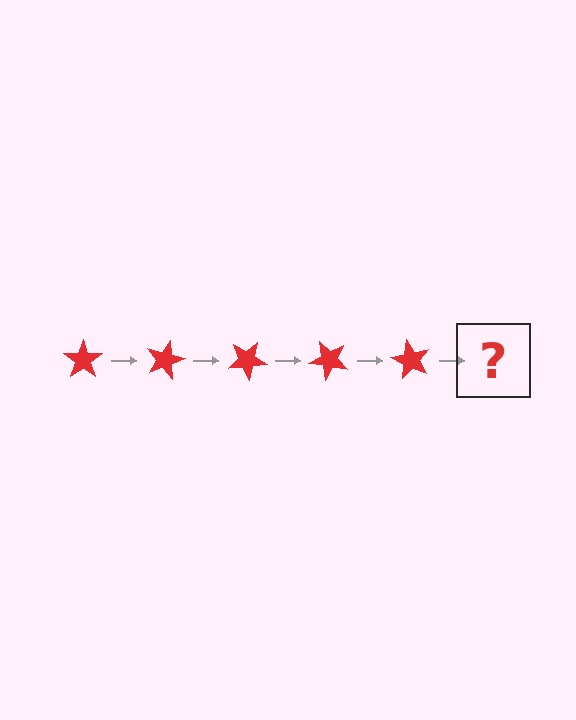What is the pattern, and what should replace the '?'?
The pattern is that the star rotates 15 degrees each step. The '?' should be a red star rotated 75 degrees.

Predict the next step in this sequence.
The next step is a red star rotated 75 degrees.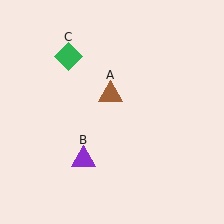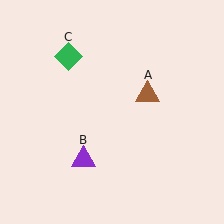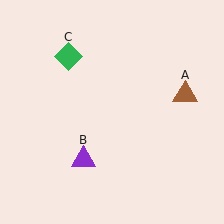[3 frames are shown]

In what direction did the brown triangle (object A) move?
The brown triangle (object A) moved right.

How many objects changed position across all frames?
1 object changed position: brown triangle (object A).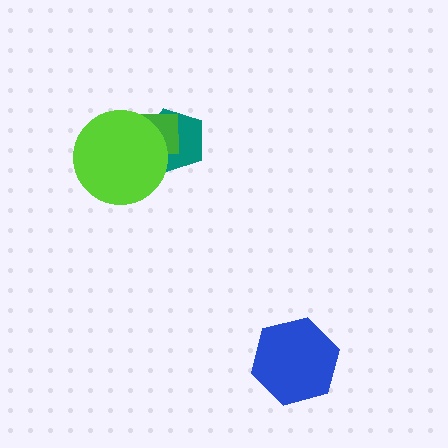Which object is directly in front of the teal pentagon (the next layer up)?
The green square is directly in front of the teal pentagon.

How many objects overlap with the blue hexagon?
0 objects overlap with the blue hexagon.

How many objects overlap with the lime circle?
2 objects overlap with the lime circle.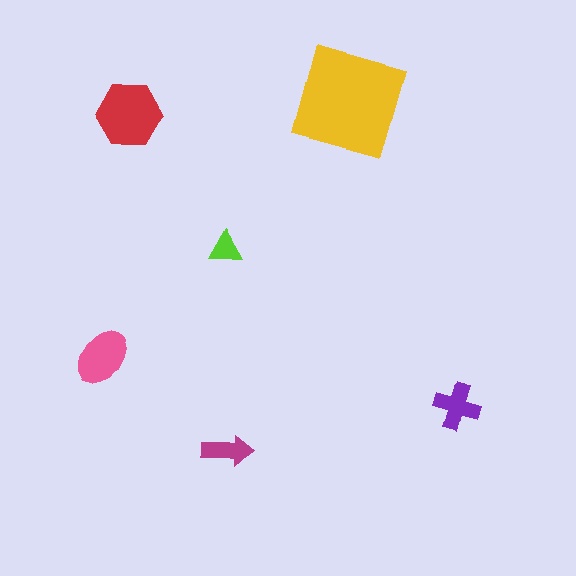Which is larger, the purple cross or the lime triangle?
The purple cross.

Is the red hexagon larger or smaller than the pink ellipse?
Larger.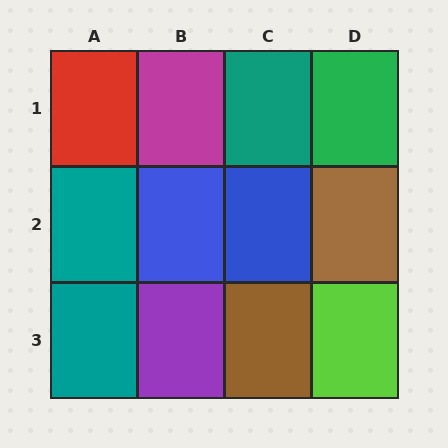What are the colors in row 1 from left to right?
Red, magenta, teal, green.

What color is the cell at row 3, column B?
Purple.